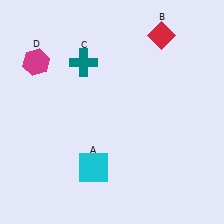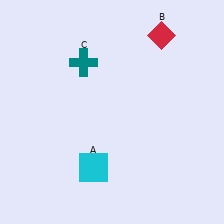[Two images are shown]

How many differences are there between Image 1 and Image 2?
There is 1 difference between the two images.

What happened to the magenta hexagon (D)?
The magenta hexagon (D) was removed in Image 2. It was in the top-left area of Image 1.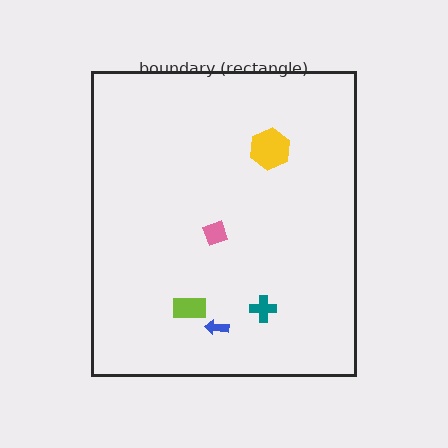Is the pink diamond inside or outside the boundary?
Inside.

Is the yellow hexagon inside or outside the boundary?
Inside.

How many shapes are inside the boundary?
5 inside, 0 outside.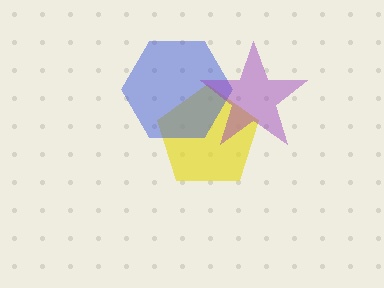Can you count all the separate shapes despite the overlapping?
Yes, there are 3 separate shapes.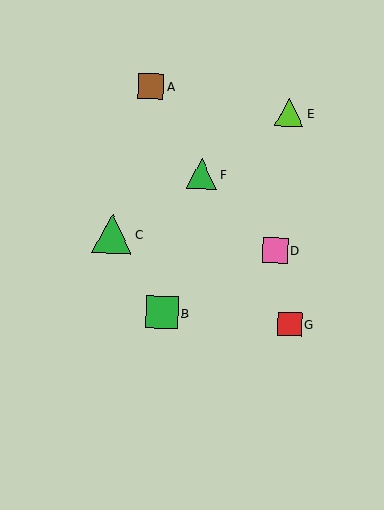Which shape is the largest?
The green triangle (labeled C) is the largest.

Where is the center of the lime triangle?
The center of the lime triangle is at (289, 112).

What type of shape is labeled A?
Shape A is a brown square.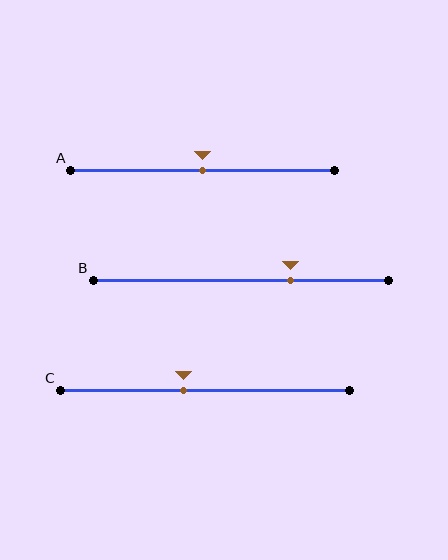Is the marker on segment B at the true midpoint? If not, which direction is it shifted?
No, the marker on segment B is shifted to the right by about 17% of the segment length.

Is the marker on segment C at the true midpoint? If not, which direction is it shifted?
No, the marker on segment C is shifted to the left by about 7% of the segment length.